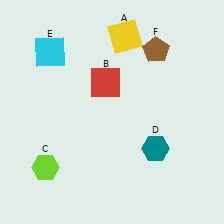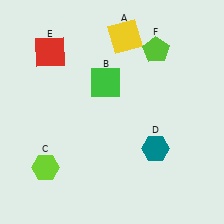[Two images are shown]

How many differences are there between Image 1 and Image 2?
There are 3 differences between the two images.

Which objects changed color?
B changed from red to green. E changed from cyan to red. F changed from brown to lime.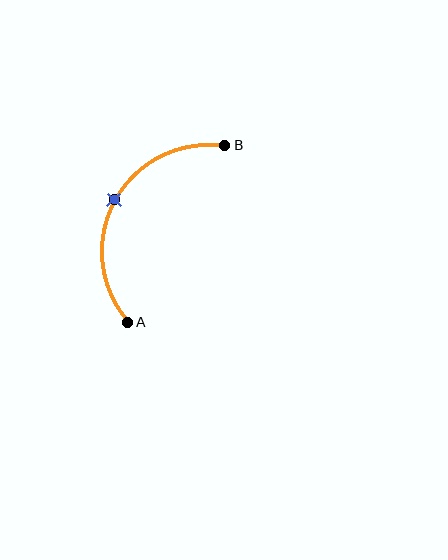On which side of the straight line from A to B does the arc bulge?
The arc bulges to the left of the straight line connecting A and B.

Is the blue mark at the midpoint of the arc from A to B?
Yes. The blue mark lies on the arc at equal arc-length from both A and B — it is the arc midpoint.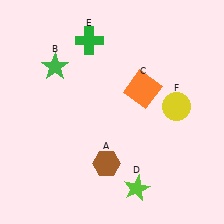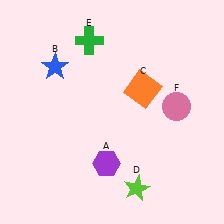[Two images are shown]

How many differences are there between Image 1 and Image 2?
There are 3 differences between the two images.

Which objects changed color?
A changed from brown to purple. B changed from green to blue. F changed from yellow to pink.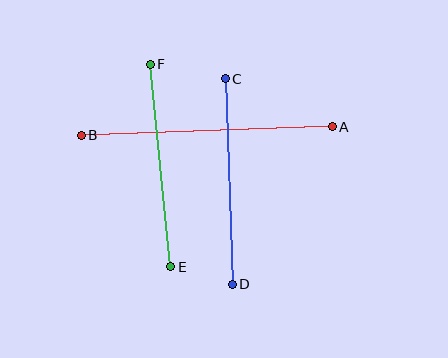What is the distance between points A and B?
The distance is approximately 251 pixels.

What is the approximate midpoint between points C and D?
The midpoint is at approximately (229, 182) pixels.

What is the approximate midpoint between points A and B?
The midpoint is at approximately (207, 131) pixels.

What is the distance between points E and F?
The distance is approximately 204 pixels.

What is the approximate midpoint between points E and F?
The midpoint is at approximately (160, 166) pixels.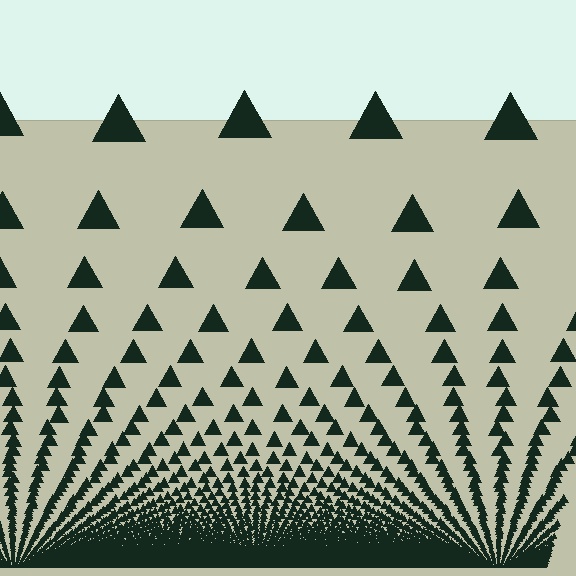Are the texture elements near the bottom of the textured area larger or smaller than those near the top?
Smaller. The gradient is inverted — elements near the bottom are smaller and denser.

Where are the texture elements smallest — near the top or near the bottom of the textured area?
Near the bottom.